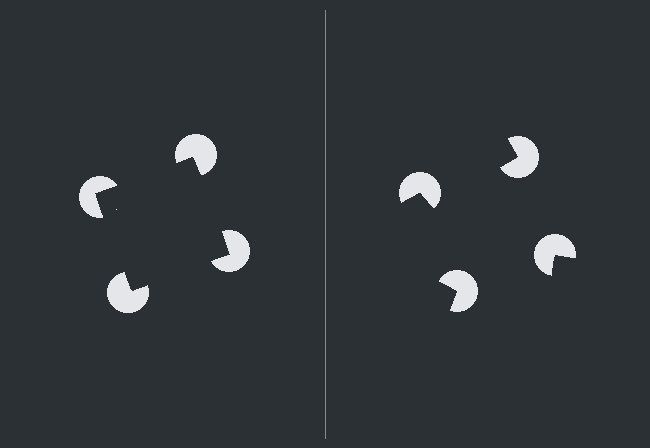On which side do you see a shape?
An illusory square appears on the left side. On the right side the wedge cuts are rotated, so no coherent shape forms.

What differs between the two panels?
The pac-man discs are positioned identically on both sides; only the wedge orientations differ. On the left they align to a square; on the right they are misaligned.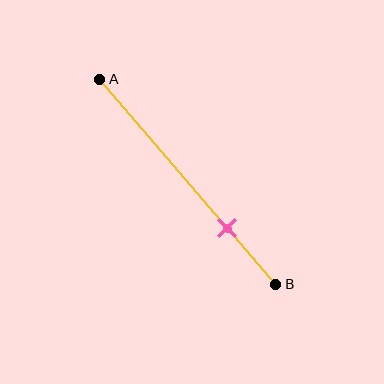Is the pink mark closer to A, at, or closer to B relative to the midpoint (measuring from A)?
The pink mark is closer to point B than the midpoint of segment AB.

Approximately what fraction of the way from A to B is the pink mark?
The pink mark is approximately 75% of the way from A to B.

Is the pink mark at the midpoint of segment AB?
No, the mark is at about 75% from A, not at the 50% midpoint.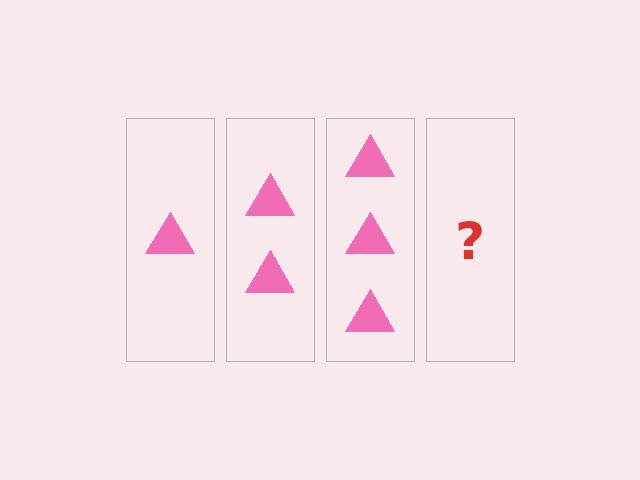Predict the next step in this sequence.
The next step is 4 triangles.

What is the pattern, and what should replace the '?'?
The pattern is that each step adds one more triangle. The '?' should be 4 triangles.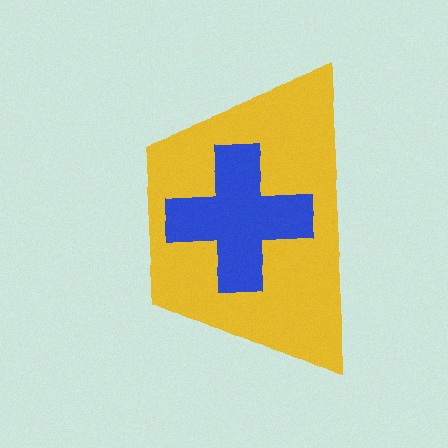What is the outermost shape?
The yellow trapezoid.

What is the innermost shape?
The blue cross.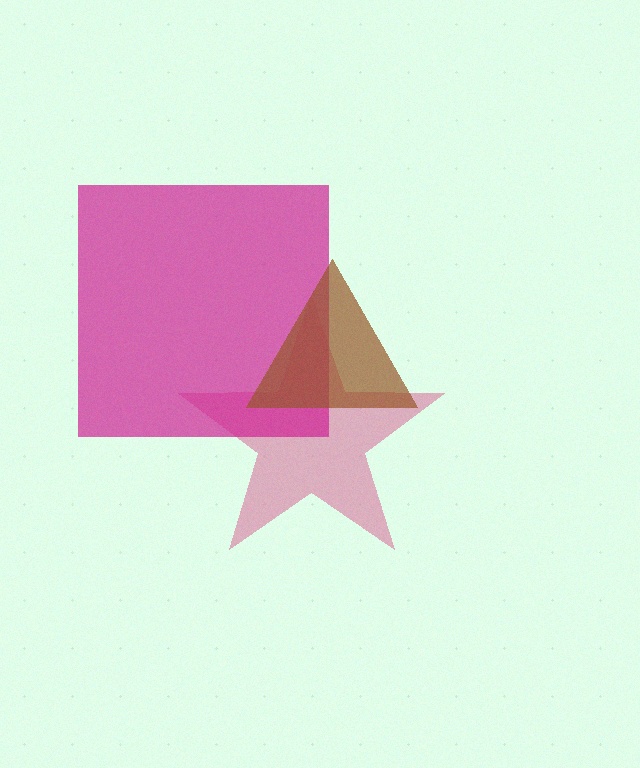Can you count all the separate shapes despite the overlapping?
Yes, there are 3 separate shapes.